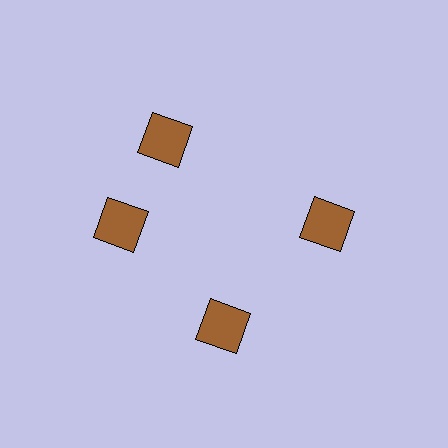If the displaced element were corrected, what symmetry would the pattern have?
It would have 4-fold rotational symmetry — the pattern would map onto itself every 90 degrees.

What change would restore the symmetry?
The symmetry would be restored by rotating it back into even spacing with its neighbors so that all 4 squares sit at equal angles and equal distance from the center.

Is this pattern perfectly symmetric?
No. The 4 brown squares are arranged in a ring, but one element near the 12 o'clock position is rotated out of alignment along the ring, breaking the 4-fold rotational symmetry.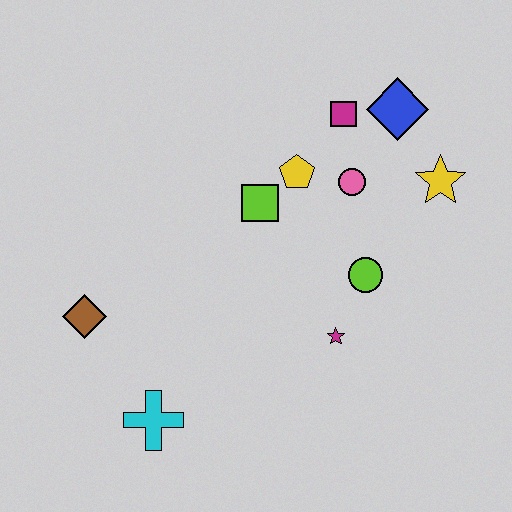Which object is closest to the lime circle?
The magenta star is closest to the lime circle.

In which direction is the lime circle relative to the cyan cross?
The lime circle is to the right of the cyan cross.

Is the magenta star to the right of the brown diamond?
Yes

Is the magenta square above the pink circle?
Yes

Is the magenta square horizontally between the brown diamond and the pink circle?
Yes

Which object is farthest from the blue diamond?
The cyan cross is farthest from the blue diamond.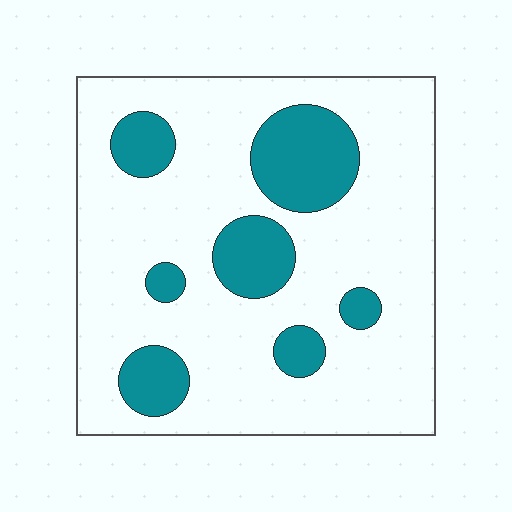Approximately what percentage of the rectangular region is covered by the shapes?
Approximately 20%.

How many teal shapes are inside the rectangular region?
7.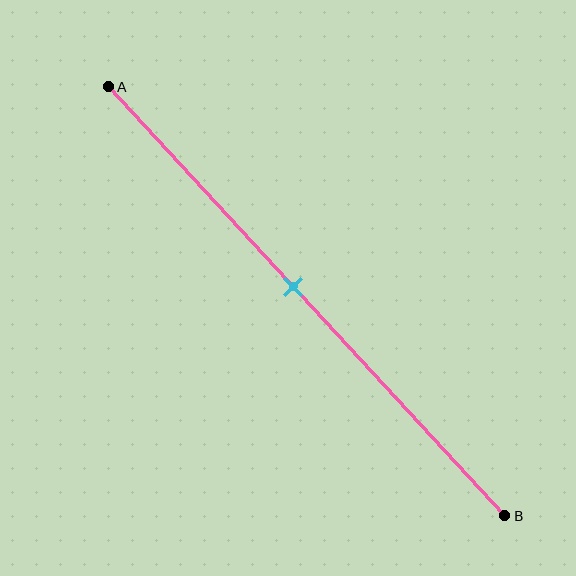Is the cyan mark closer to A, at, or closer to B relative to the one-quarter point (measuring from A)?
The cyan mark is closer to point B than the one-quarter point of segment AB.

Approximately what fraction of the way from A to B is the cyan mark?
The cyan mark is approximately 45% of the way from A to B.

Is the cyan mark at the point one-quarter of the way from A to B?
No, the mark is at about 45% from A, not at the 25% one-quarter point.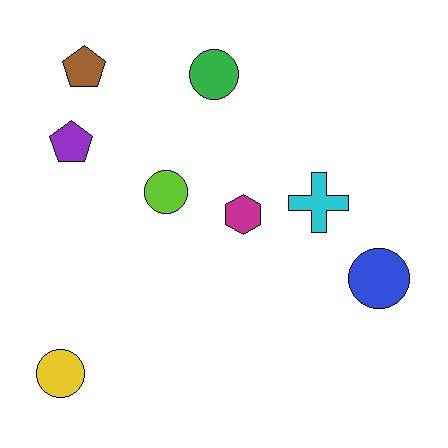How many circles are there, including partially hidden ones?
There are 4 circles.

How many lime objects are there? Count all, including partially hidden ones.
There is 1 lime object.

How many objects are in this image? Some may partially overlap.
There are 8 objects.